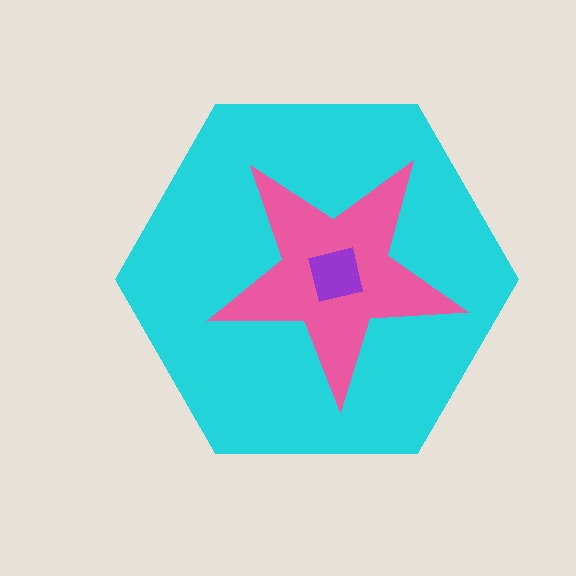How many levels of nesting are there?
3.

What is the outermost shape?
The cyan hexagon.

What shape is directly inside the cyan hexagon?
The pink star.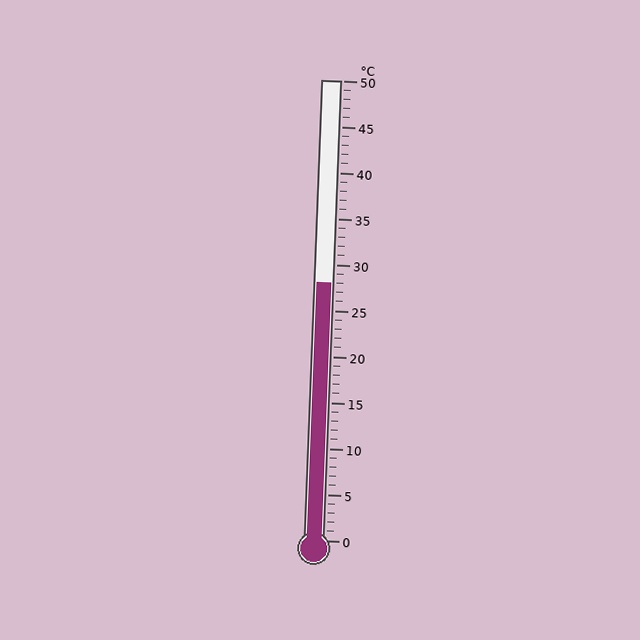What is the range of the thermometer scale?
The thermometer scale ranges from 0°C to 50°C.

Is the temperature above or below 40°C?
The temperature is below 40°C.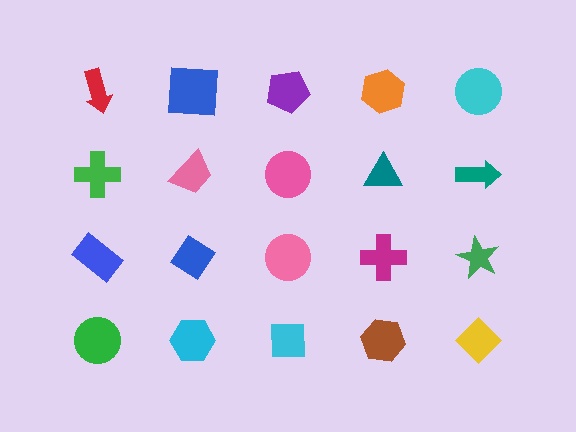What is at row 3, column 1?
A blue rectangle.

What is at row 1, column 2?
A blue square.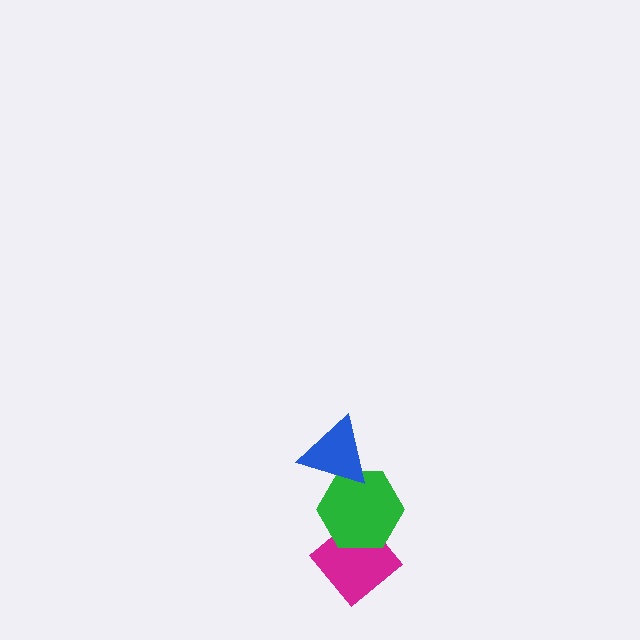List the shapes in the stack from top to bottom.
From top to bottom: the blue triangle, the green hexagon, the magenta diamond.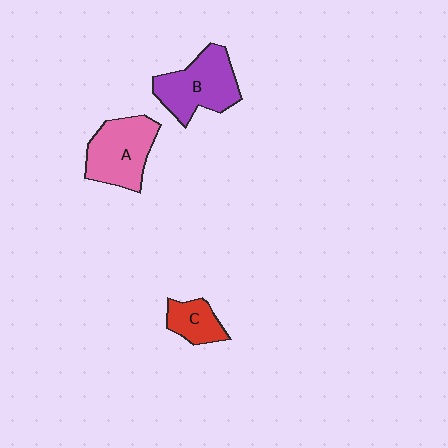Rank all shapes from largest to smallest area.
From largest to smallest: B (purple), A (pink), C (red).